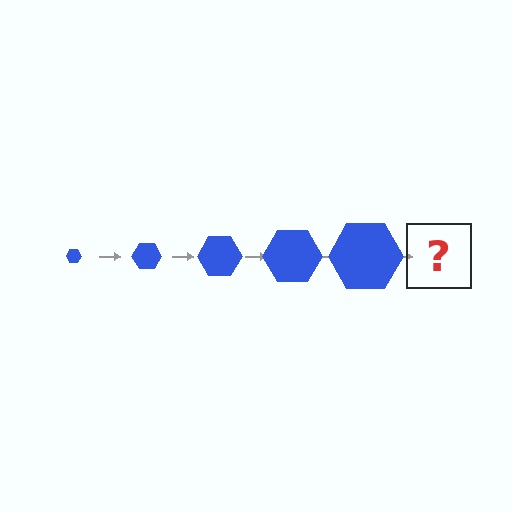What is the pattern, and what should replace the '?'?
The pattern is that the hexagon gets progressively larger each step. The '?' should be a blue hexagon, larger than the previous one.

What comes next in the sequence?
The next element should be a blue hexagon, larger than the previous one.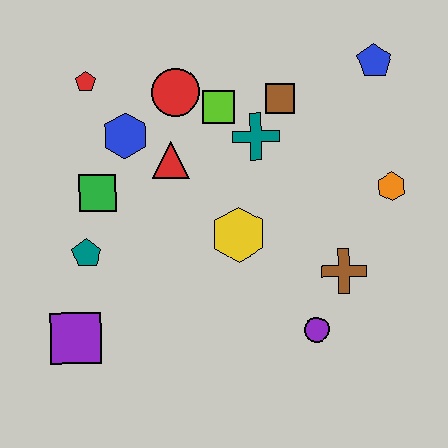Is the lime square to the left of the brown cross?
Yes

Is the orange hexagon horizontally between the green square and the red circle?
No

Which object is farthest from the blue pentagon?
The purple square is farthest from the blue pentagon.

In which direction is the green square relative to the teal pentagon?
The green square is above the teal pentagon.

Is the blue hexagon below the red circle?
Yes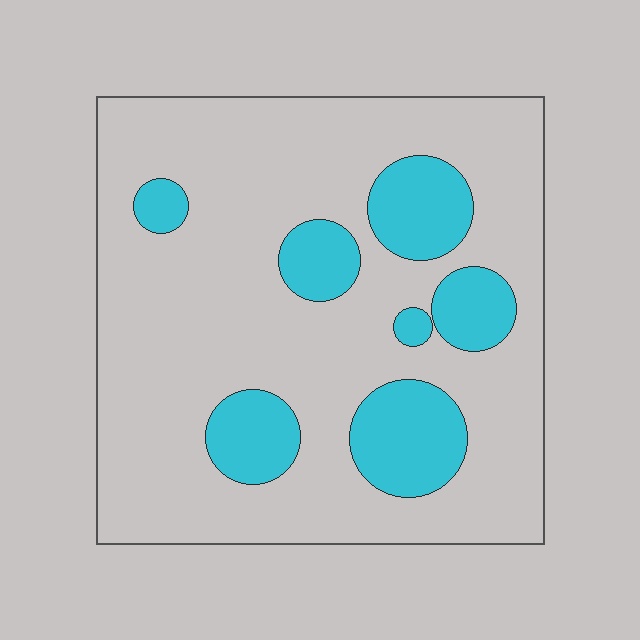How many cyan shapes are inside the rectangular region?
7.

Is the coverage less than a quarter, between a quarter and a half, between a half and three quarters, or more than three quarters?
Less than a quarter.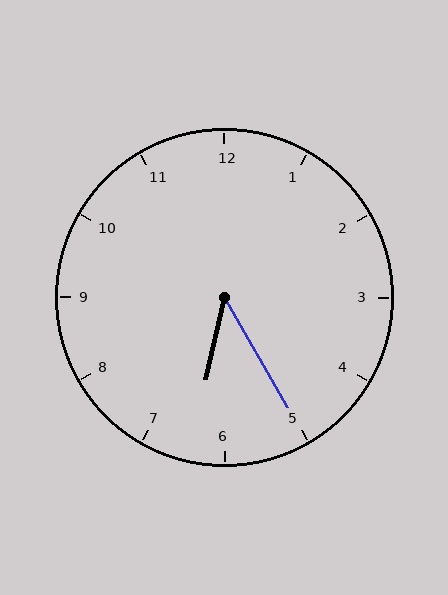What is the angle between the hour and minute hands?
Approximately 42 degrees.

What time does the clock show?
6:25.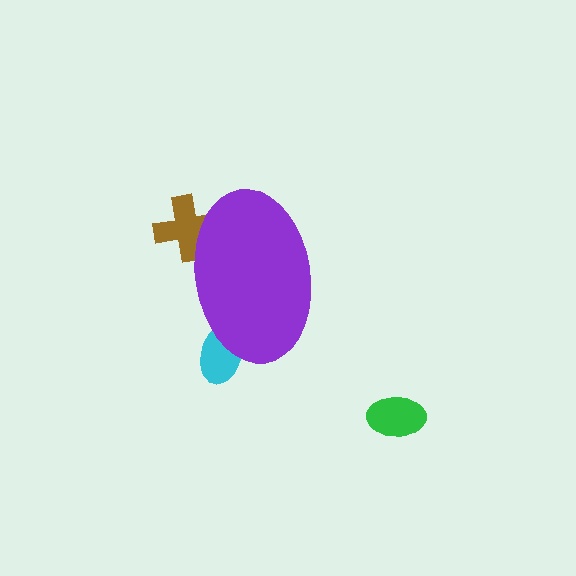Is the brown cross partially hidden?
Yes, the brown cross is partially hidden behind the purple ellipse.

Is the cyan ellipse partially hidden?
Yes, the cyan ellipse is partially hidden behind the purple ellipse.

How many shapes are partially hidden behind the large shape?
2 shapes are partially hidden.